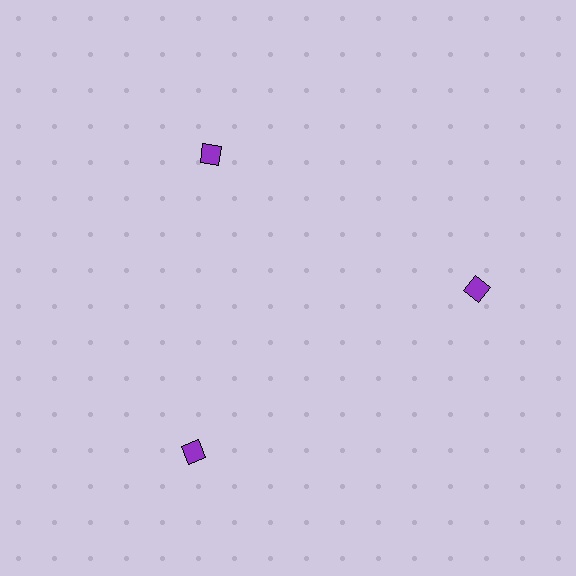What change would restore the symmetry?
The symmetry would be restored by moving it outward, back onto the ring so that all 3 squares sit at equal angles and equal distance from the center.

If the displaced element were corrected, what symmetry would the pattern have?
It would have 3-fold rotational symmetry — the pattern would map onto itself every 120 degrees.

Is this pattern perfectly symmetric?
No. The 3 purple squares are arranged in a ring, but one element near the 11 o'clock position is pulled inward toward the center, breaking the 3-fold rotational symmetry.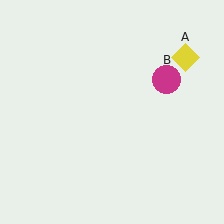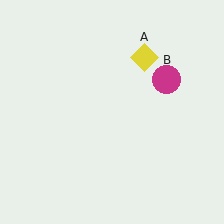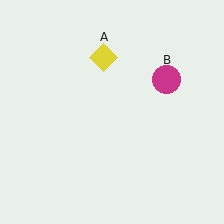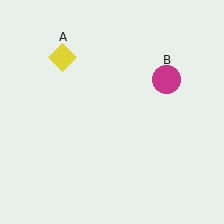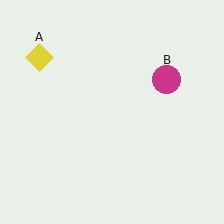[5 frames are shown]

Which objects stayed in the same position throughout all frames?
Magenta circle (object B) remained stationary.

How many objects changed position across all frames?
1 object changed position: yellow diamond (object A).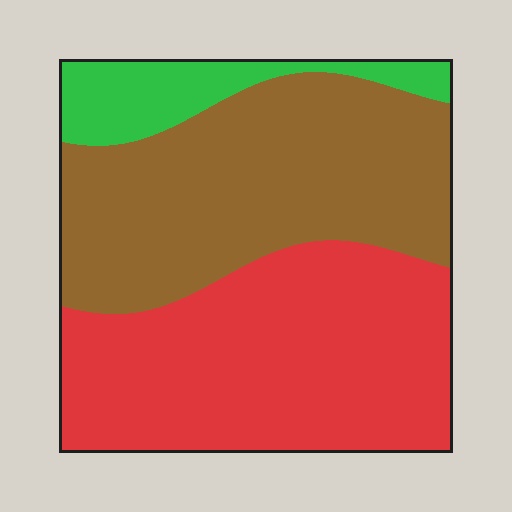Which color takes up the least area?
Green, at roughly 10%.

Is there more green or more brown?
Brown.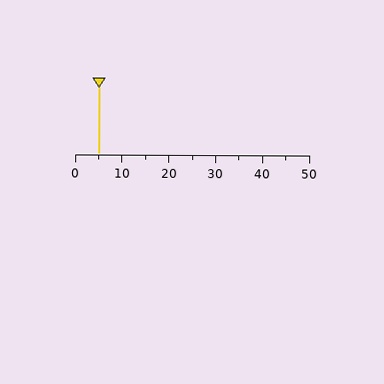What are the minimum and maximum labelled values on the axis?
The axis runs from 0 to 50.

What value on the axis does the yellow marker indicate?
The marker indicates approximately 5.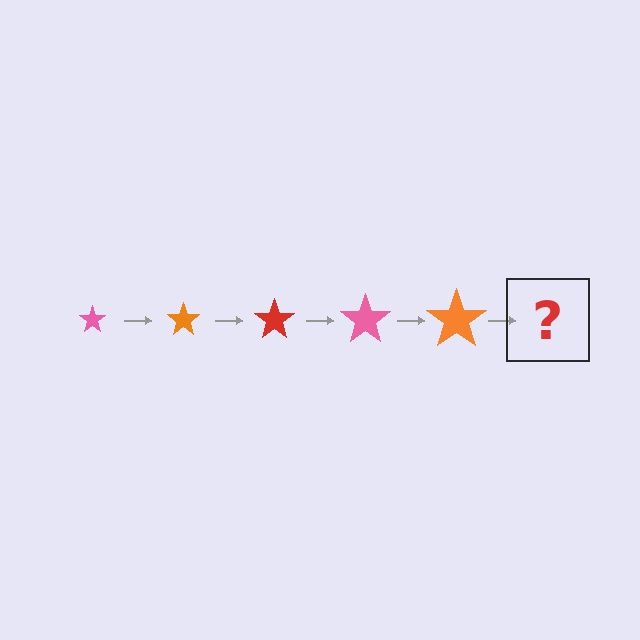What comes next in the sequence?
The next element should be a red star, larger than the previous one.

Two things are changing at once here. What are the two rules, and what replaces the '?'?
The two rules are that the star grows larger each step and the color cycles through pink, orange, and red. The '?' should be a red star, larger than the previous one.